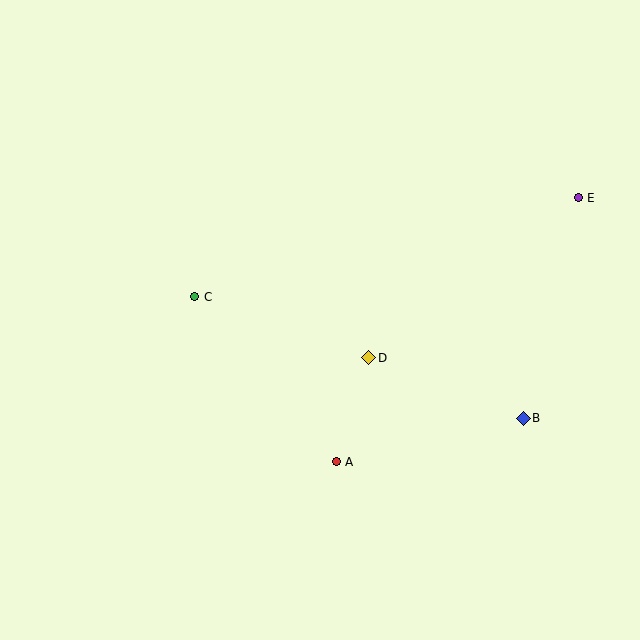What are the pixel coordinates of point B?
Point B is at (523, 418).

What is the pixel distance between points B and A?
The distance between B and A is 192 pixels.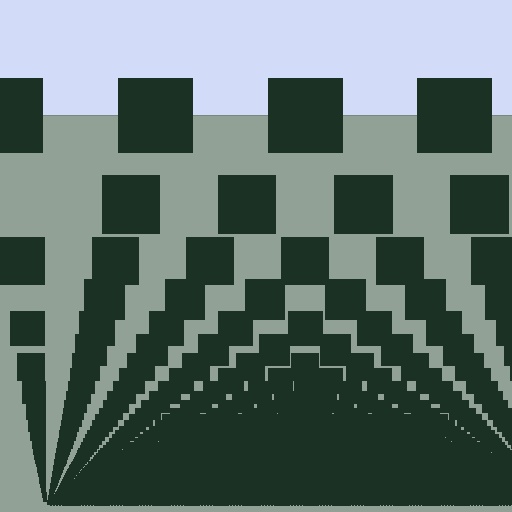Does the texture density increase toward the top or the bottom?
Density increases toward the bottom.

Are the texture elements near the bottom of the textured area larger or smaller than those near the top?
Smaller. The gradient is inverted — elements near the bottom are smaller and denser.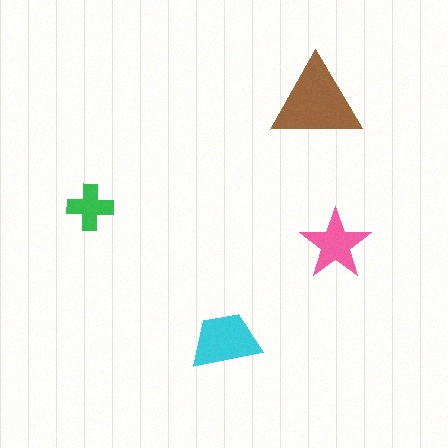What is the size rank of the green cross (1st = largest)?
4th.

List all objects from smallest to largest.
The green cross, the pink star, the cyan trapezoid, the brown triangle.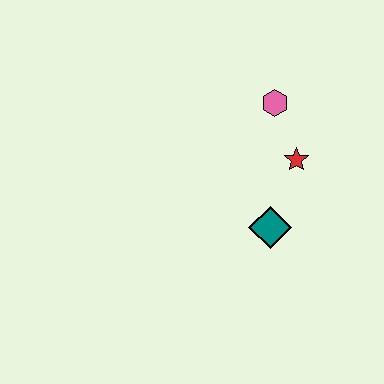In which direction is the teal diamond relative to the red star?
The teal diamond is below the red star.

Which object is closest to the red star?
The pink hexagon is closest to the red star.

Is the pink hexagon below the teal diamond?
No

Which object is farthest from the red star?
The teal diamond is farthest from the red star.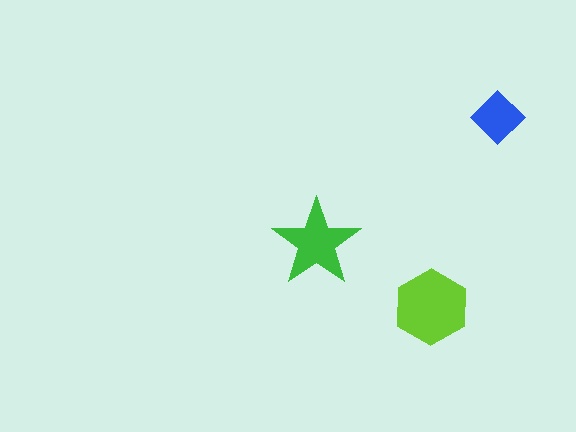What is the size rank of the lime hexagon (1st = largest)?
1st.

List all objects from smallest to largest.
The blue diamond, the green star, the lime hexagon.